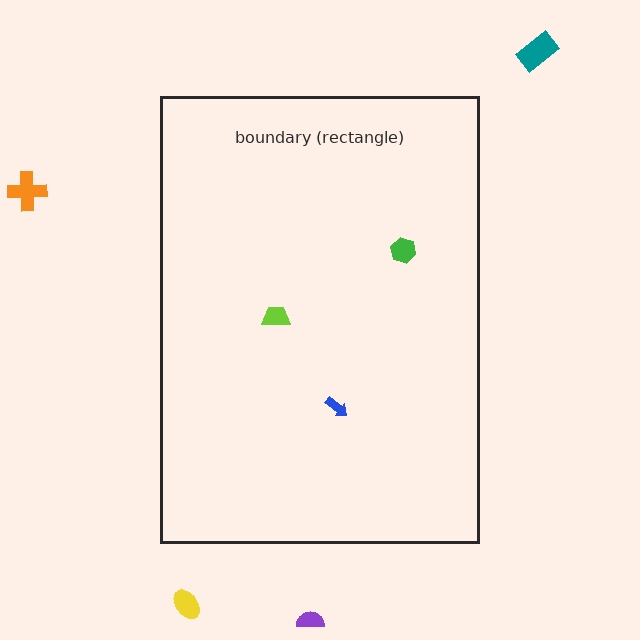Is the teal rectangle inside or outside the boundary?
Outside.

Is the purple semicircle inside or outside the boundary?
Outside.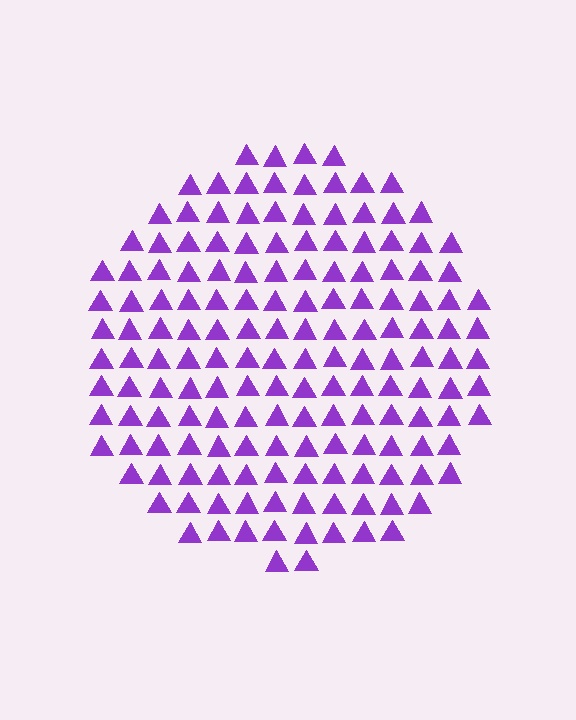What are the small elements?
The small elements are triangles.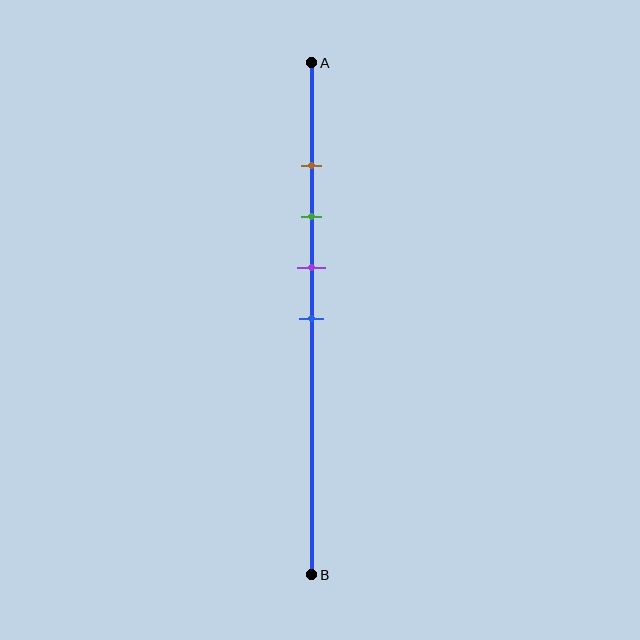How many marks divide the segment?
There are 4 marks dividing the segment.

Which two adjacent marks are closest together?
The brown and green marks are the closest adjacent pair.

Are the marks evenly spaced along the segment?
Yes, the marks are approximately evenly spaced.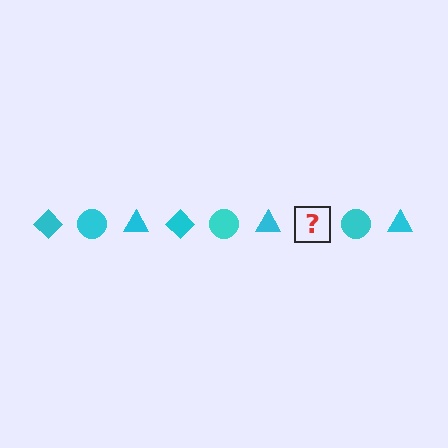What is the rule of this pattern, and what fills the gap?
The rule is that the pattern cycles through diamond, circle, triangle shapes in cyan. The gap should be filled with a cyan diamond.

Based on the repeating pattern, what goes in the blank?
The blank should be a cyan diamond.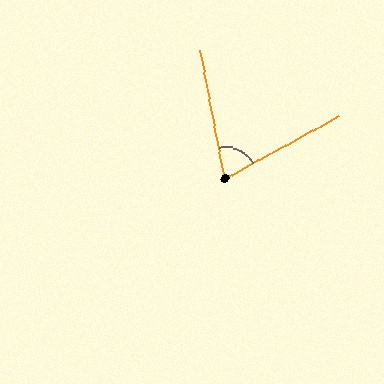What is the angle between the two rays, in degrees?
Approximately 72 degrees.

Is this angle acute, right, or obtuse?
It is acute.